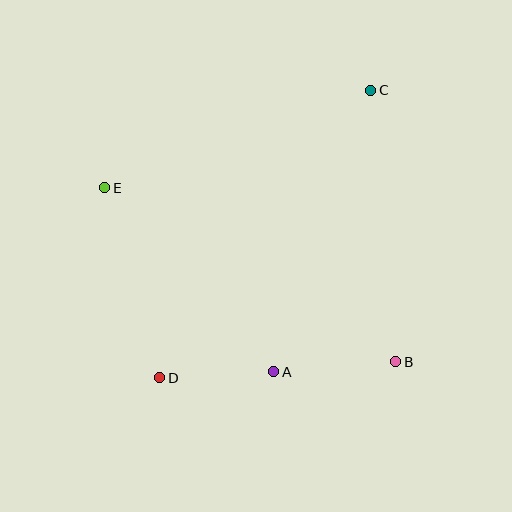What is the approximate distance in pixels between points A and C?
The distance between A and C is approximately 298 pixels.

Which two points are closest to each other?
Points A and D are closest to each other.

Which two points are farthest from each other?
Points C and D are farthest from each other.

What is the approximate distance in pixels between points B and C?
The distance between B and C is approximately 273 pixels.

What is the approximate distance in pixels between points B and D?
The distance between B and D is approximately 237 pixels.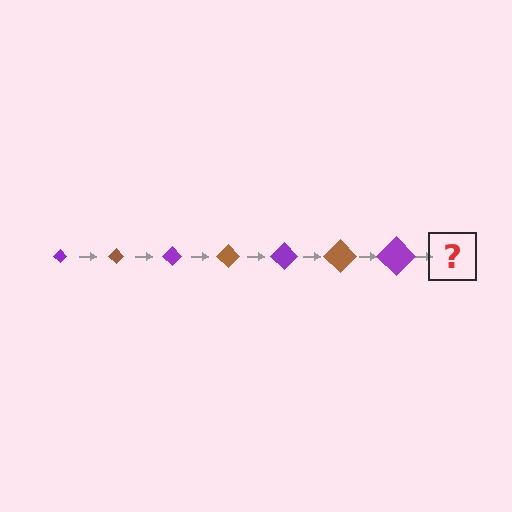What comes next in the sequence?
The next element should be a brown diamond, larger than the previous one.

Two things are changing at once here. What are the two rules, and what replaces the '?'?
The two rules are that the diamond grows larger each step and the color cycles through purple and brown. The '?' should be a brown diamond, larger than the previous one.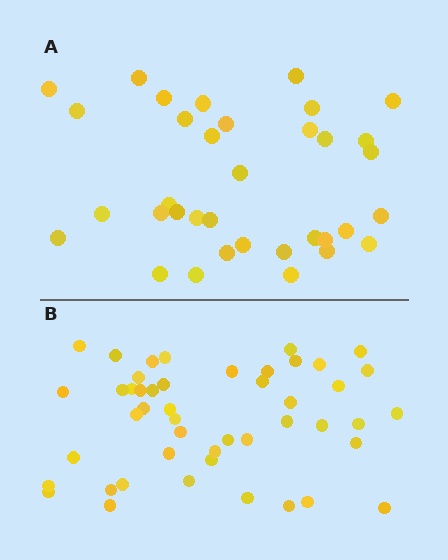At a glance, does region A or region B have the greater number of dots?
Region B (the bottom region) has more dots.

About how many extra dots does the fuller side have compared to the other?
Region B has roughly 12 or so more dots than region A.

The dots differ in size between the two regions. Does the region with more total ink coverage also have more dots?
No. Region A has more total ink coverage because its dots are larger, but region B actually contains more individual dots. Total area can be misleading — the number of items is what matters here.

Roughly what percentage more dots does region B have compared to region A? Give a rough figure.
About 35% more.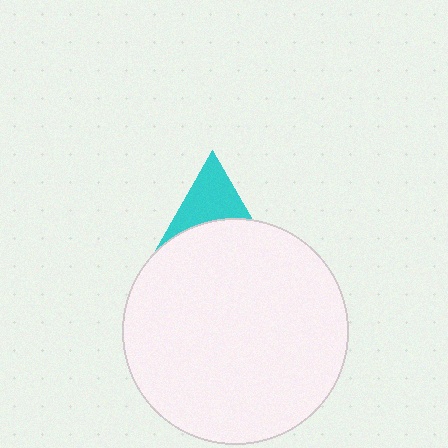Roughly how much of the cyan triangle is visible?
About half of it is visible (roughly 52%).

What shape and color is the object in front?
The object in front is a white circle.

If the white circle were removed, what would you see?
You would see the complete cyan triangle.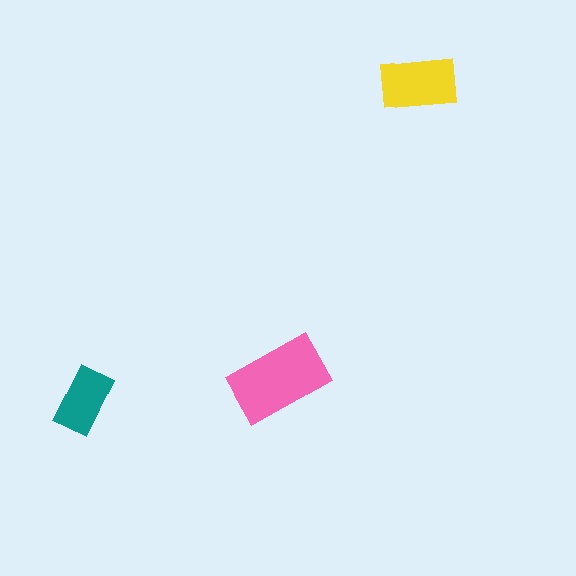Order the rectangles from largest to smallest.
the pink one, the yellow one, the teal one.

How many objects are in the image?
There are 3 objects in the image.